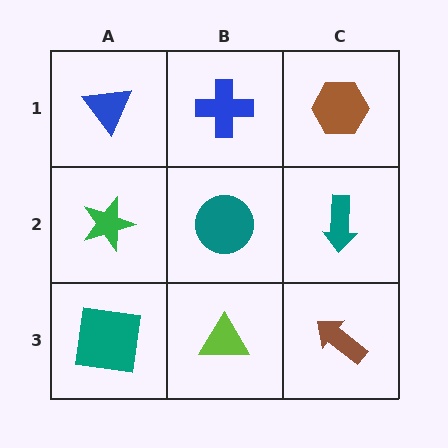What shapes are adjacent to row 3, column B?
A teal circle (row 2, column B), a teal square (row 3, column A), a brown arrow (row 3, column C).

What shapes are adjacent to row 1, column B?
A teal circle (row 2, column B), a blue triangle (row 1, column A), a brown hexagon (row 1, column C).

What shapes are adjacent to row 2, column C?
A brown hexagon (row 1, column C), a brown arrow (row 3, column C), a teal circle (row 2, column B).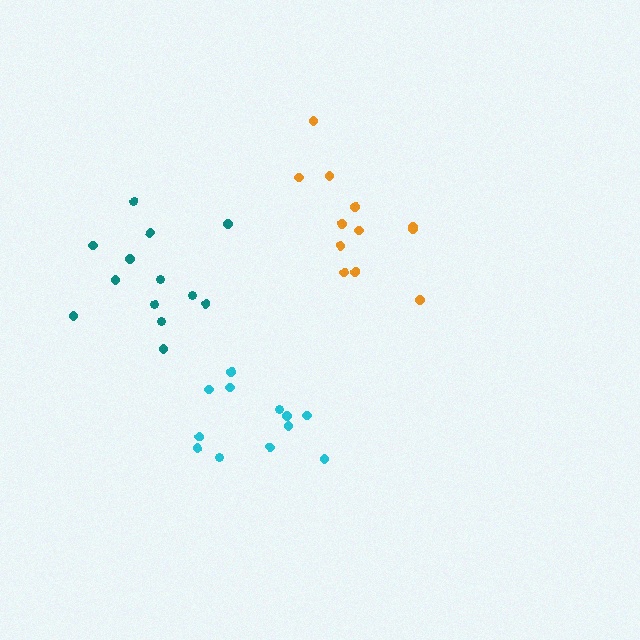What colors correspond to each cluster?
The clusters are colored: orange, teal, cyan.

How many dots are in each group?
Group 1: 12 dots, Group 2: 13 dots, Group 3: 12 dots (37 total).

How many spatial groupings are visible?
There are 3 spatial groupings.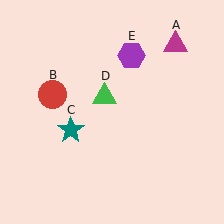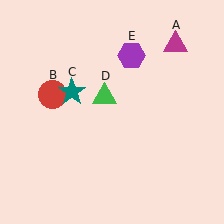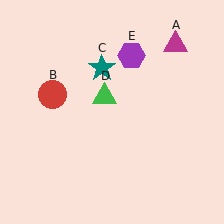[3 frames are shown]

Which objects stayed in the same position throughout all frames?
Magenta triangle (object A) and red circle (object B) and green triangle (object D) and purple hexagon (object E) remained stationary.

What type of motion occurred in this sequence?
The teal star (object C) rotated clockwise around the center of the scene.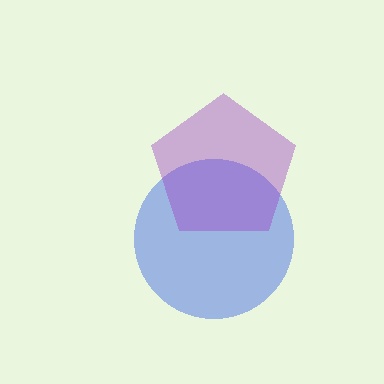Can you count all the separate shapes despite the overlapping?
Yes, there are 2 separate shapes.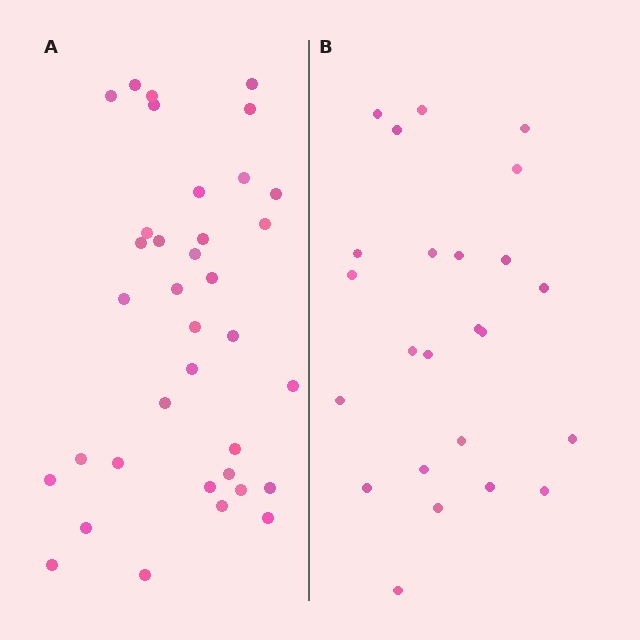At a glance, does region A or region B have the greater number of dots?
Region A (the left region) has more dots.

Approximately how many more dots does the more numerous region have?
Region A has roughly 12 or so more dots than region B.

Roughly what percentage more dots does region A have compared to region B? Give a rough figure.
About 50% more.